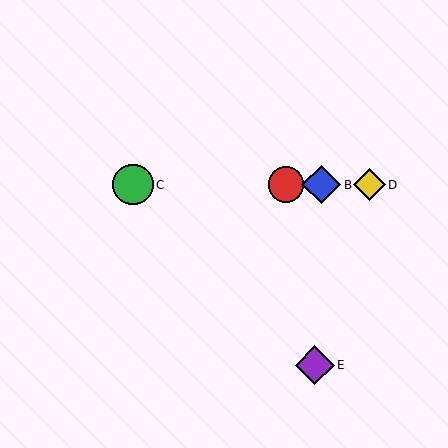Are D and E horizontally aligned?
No, D is at y≈185 and E is at y≈365.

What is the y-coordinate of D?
Object D is at y≈185.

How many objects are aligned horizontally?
4 objects (A, B, C, D) are aligned horizontally.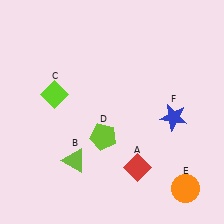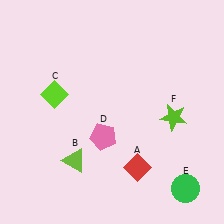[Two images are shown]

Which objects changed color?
D changed from lime to pink. E changed from orange to green. F changed from blue to lime.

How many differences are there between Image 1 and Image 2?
There are 3 differences between the two images.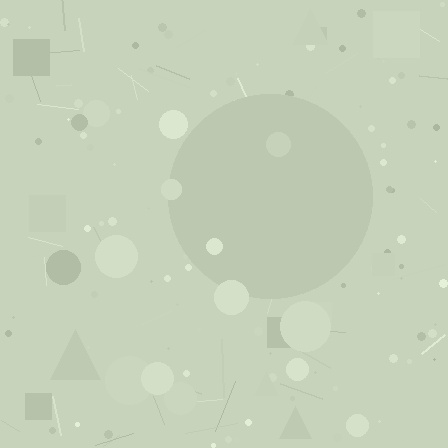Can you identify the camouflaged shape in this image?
The camouflaged shape is a circle.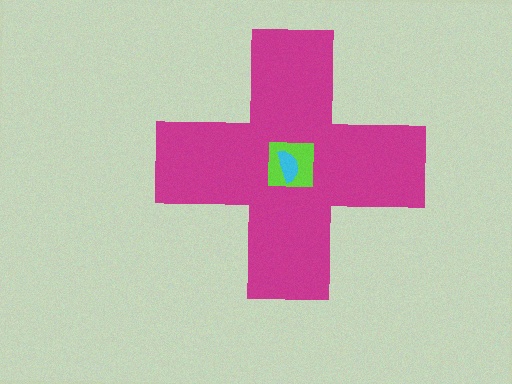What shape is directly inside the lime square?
The cyan semicircle.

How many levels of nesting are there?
3.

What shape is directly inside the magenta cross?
The lime square.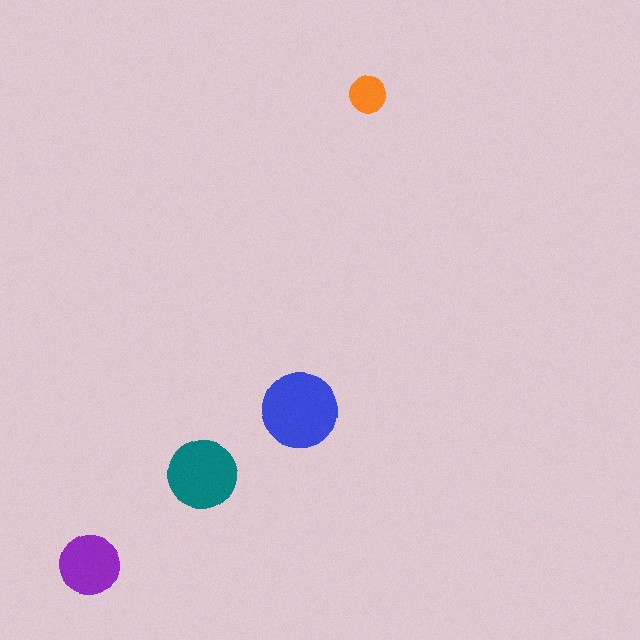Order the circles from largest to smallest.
the blue one, the teal one, the purple one, the orange one.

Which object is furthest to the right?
The orange circle is rightmost.